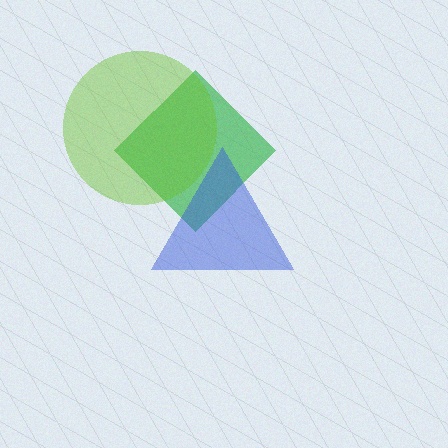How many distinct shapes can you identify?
There are 3 distinct shapes: a green diamond, a lime circle, a blue triangle.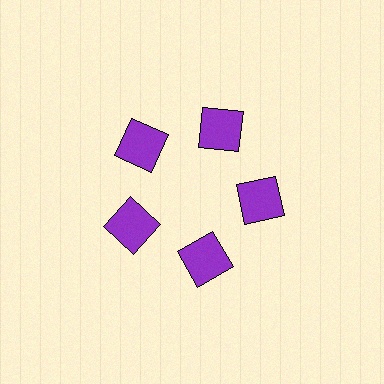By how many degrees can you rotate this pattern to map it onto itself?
The pattern maps onto itself every 72 degrees of rotation.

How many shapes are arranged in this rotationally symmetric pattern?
There are 5 shapes, arranged in 5 groups of 1.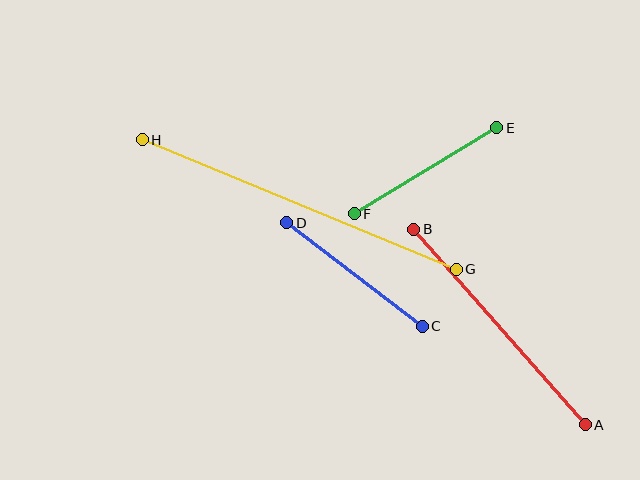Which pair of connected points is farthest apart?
Points G and H are farthest apart.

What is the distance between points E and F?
The distance is approximately 166 pixels.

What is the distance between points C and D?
The distance is approximately 171 pixels.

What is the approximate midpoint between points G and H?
The midpoint is at approximately (299, 204) pixels.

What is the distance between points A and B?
The distance is approximately 260 pixels.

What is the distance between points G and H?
The distance is approximately 340 pixels.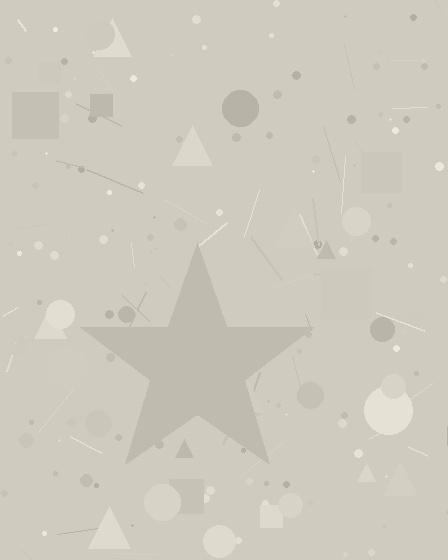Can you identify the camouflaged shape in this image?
The camouflaged shape is a star.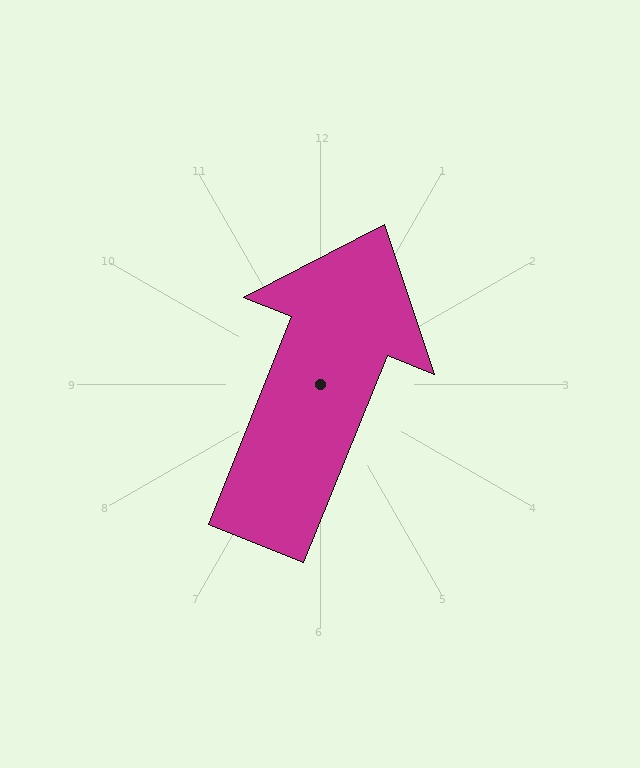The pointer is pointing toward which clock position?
Roughly 1 o'clock.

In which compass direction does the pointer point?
North.